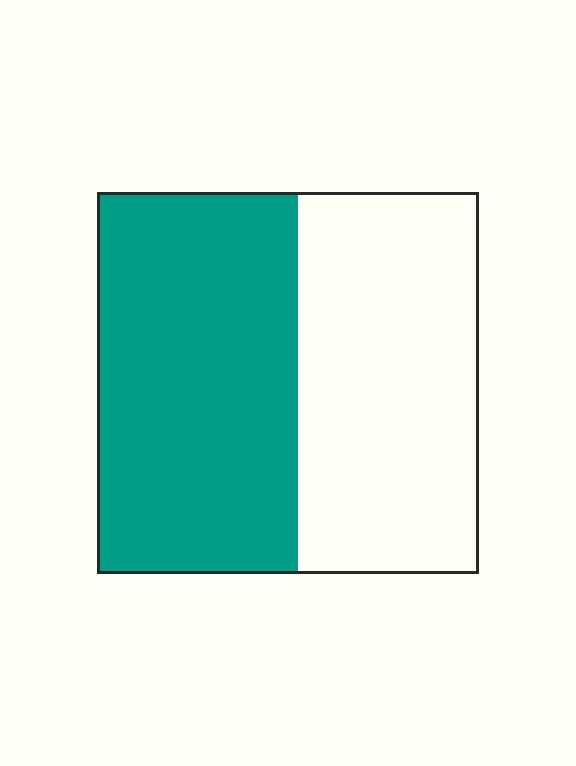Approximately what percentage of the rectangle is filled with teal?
Approximately 55%.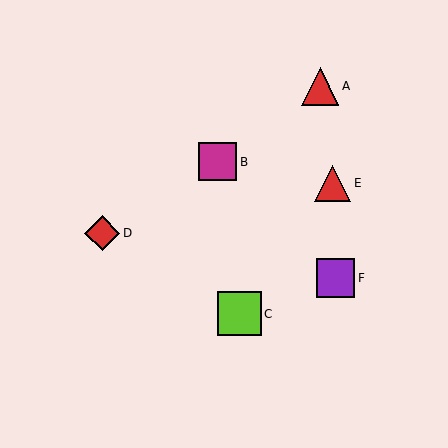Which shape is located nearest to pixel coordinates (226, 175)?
The magenta square (labeled B) at (218, 162) is nearest to that location.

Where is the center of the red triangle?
The center of the red triangle is at (320, 86).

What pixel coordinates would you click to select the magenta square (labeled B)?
Click at (218, 162) to select the magenta square B.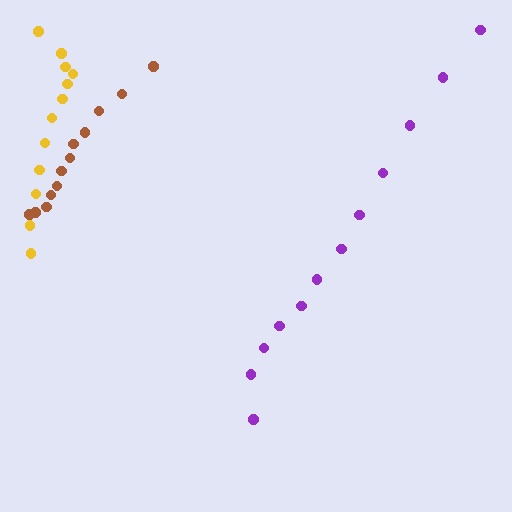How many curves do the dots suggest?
There are 3 distinct paths.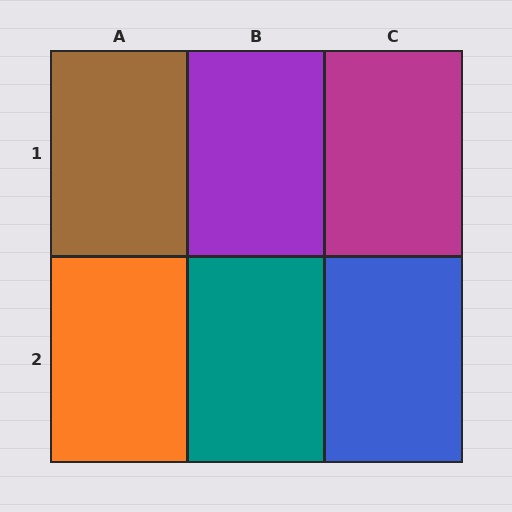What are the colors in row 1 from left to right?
Brown, purple, magenta.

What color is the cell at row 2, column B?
Teal.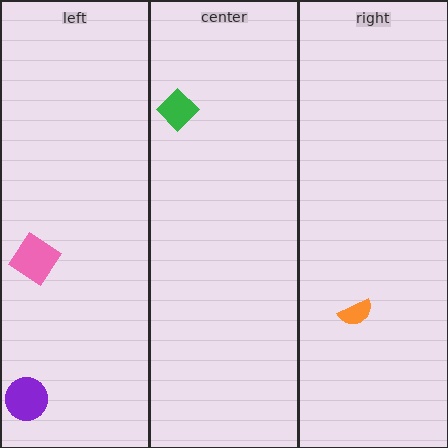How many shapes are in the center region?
1.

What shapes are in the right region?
The orange semicircle.